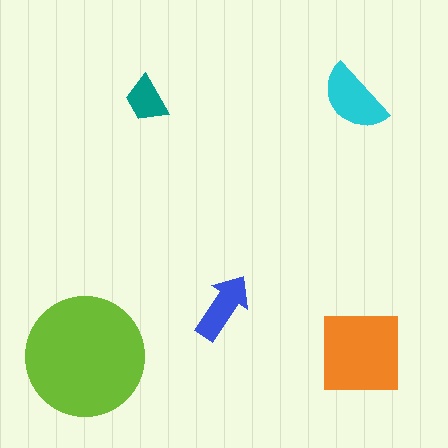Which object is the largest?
The lime circle.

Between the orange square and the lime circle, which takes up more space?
The lime circle.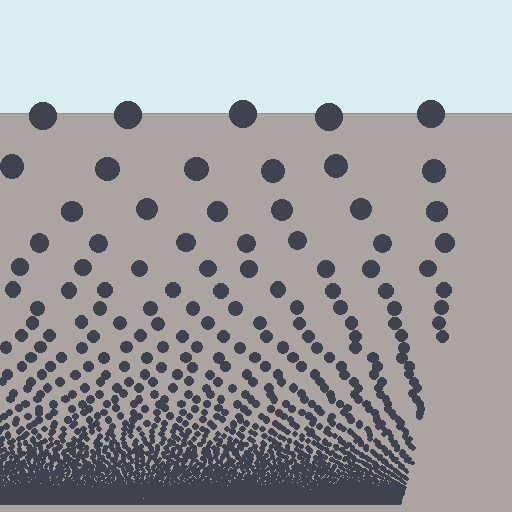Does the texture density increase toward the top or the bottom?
Density increases toward the bottom.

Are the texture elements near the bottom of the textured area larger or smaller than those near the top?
Smaller. The gradient is inverted — elements near the bottom are smaller and denser.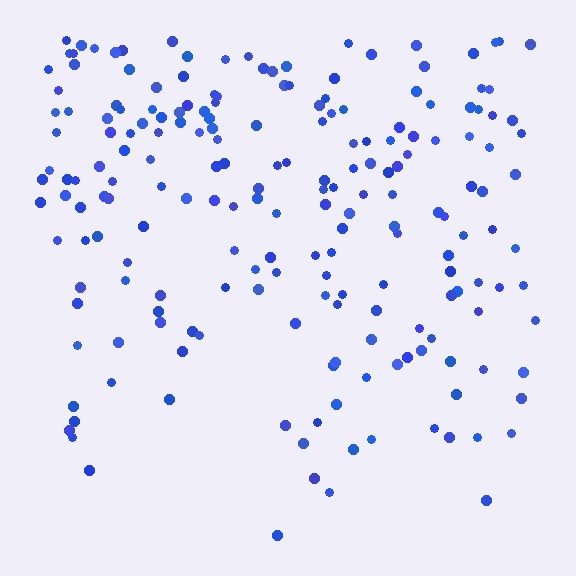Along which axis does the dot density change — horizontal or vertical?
Vertical.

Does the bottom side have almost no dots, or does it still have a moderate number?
Still a moderate number, just noticeably fewer than the top.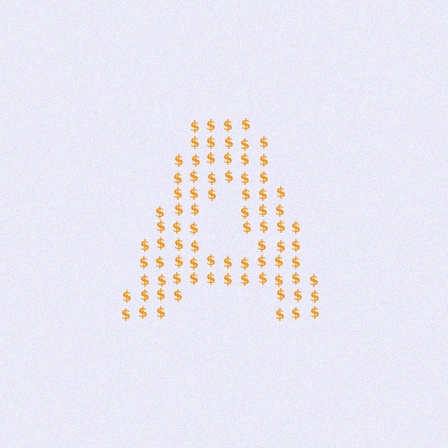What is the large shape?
The large shape is the letter A.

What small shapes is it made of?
It is made of small dollar signs.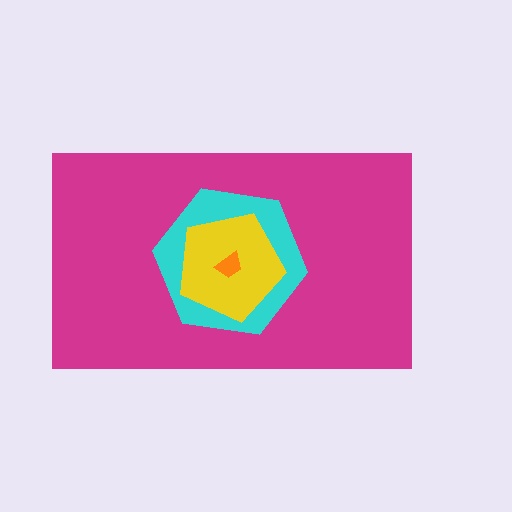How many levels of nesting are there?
4.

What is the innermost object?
The orange trapezoid.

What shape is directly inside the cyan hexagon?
The yellow pentagon.